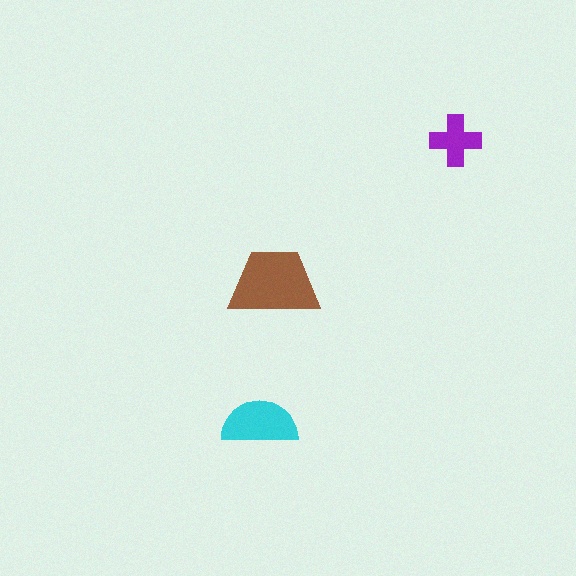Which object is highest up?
The purple cross is topmost.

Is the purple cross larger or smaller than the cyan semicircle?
Smaller.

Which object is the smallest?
The purple cross.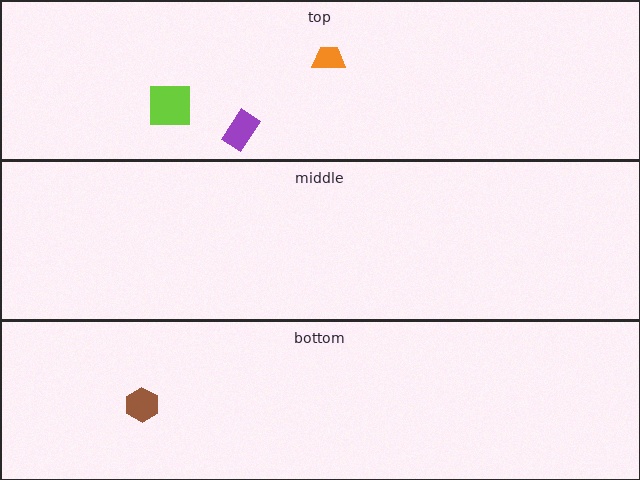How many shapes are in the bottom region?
1.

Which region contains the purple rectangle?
The top region.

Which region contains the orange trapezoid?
The top region.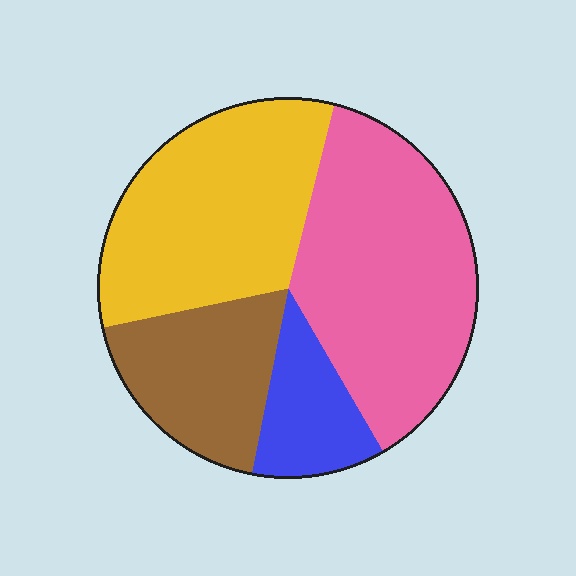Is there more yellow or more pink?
Pink.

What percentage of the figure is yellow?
Yellow covers around 30% of the figure.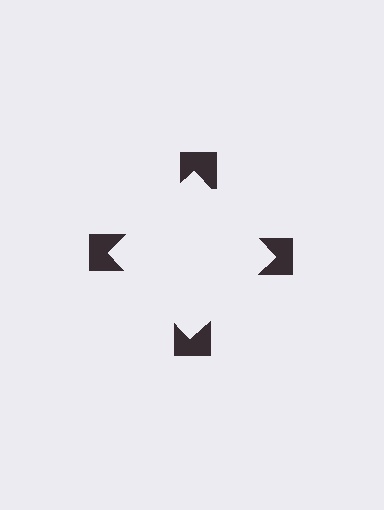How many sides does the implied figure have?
4 sides.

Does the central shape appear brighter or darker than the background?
It typically appears slightly brighter than the background, even though no actual brightness change is drawn.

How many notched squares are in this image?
There are 4 — one at each vertex of the illusory square.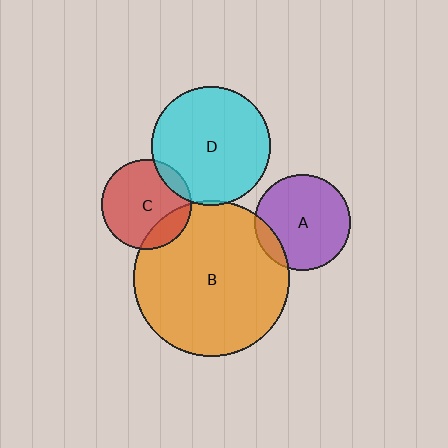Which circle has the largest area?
Circle B (orange).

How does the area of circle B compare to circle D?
Approximately 1.7 times.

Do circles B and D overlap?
Yes.